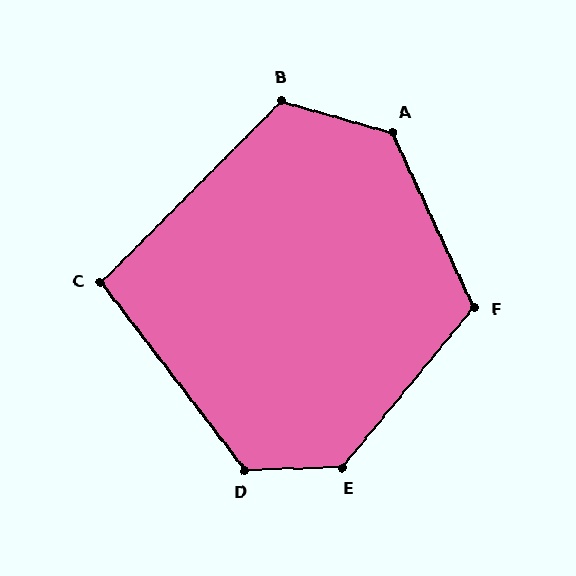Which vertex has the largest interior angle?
E, at approximately 131 degrees.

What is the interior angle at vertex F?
Approximately 115 degrees (obtuse).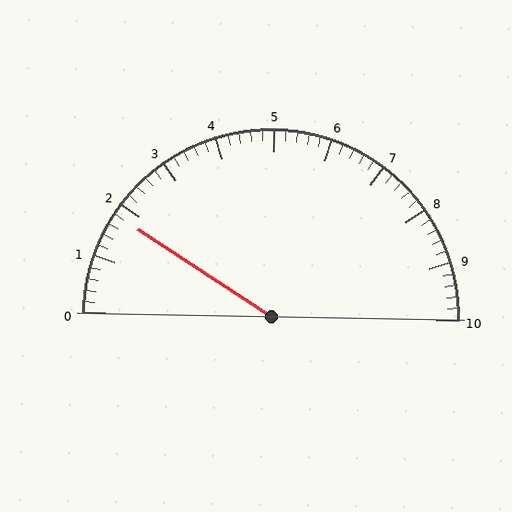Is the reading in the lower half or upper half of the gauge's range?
The reading is in the lower half of the range (0 to 10).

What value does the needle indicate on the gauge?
The needle indicates approximately 1.8.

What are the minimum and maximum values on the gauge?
The gauge ranges from 0 to 10.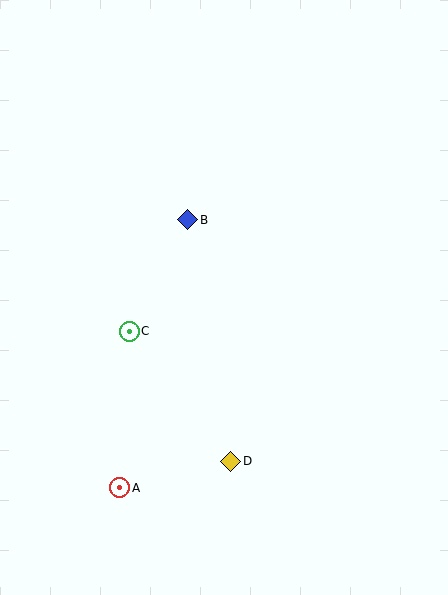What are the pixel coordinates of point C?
Point C is at (129, 331).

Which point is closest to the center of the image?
Point B at (188, 220) is closest to the center.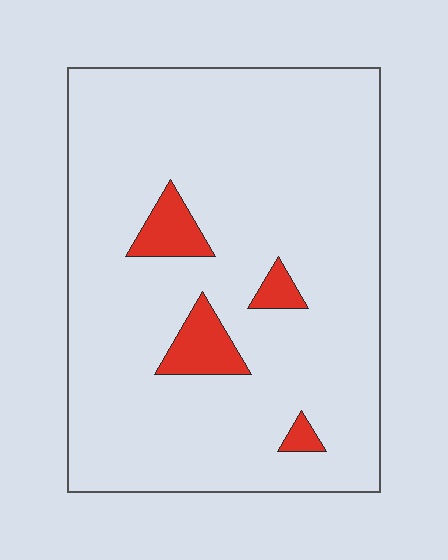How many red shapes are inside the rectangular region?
4.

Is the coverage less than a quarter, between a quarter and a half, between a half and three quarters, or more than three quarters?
Less than a quarter.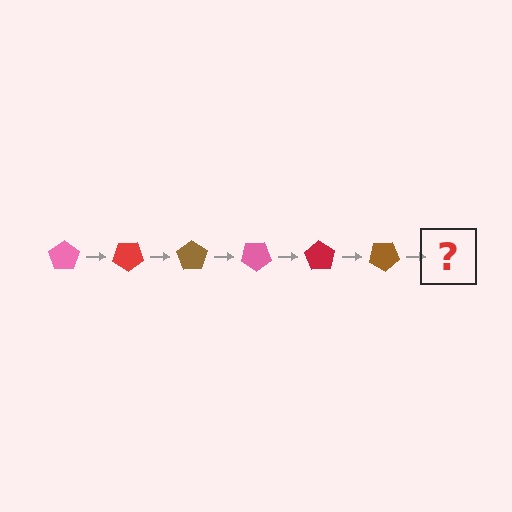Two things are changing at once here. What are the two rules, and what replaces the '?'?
The two rules are that it rotates 35 degrees each step and the color cycles through pink, red, and brown. The '?' should be a pink pentagon, rotated 210 degrees from the start.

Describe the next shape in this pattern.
It should be a pink pentagon, rotated 210 degrees from the start.